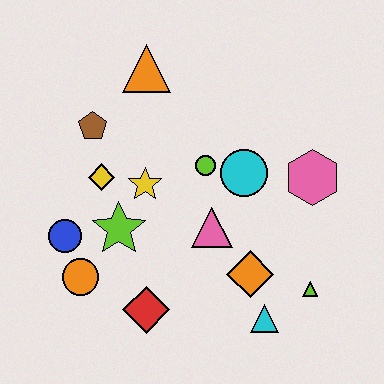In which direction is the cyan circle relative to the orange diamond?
The cyan circle is above the orange diamond.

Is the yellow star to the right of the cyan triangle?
No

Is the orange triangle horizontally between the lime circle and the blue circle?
Yes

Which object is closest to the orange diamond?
The cyan triangle is closest to the orange diamond.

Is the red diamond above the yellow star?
No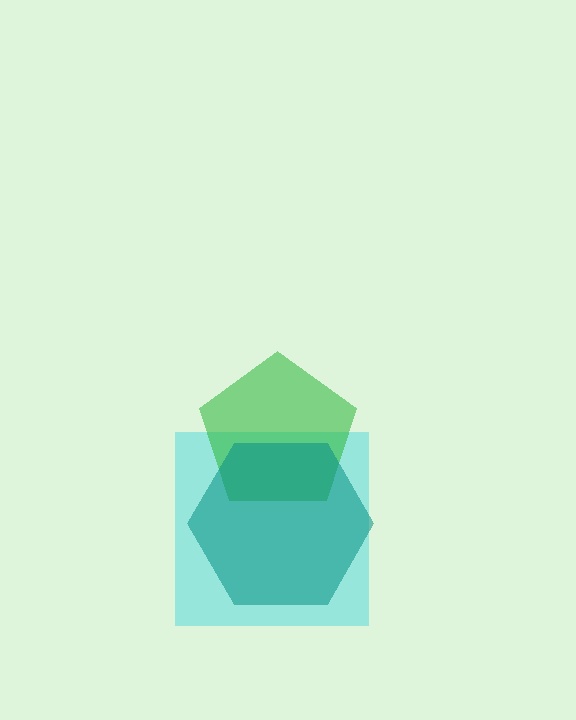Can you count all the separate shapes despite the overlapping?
Yes, there are 3 separate shapes.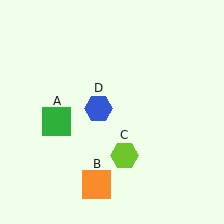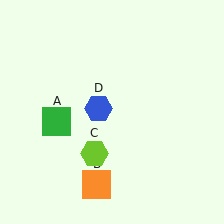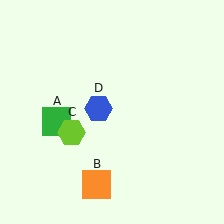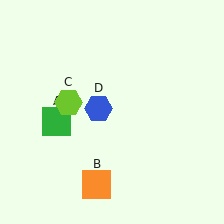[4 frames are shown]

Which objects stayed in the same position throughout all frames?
Green square (object A) and orange square (object B) and blue hexagon (object D) remained stationary.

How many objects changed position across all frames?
1 object changed position: lime hexagon (object C).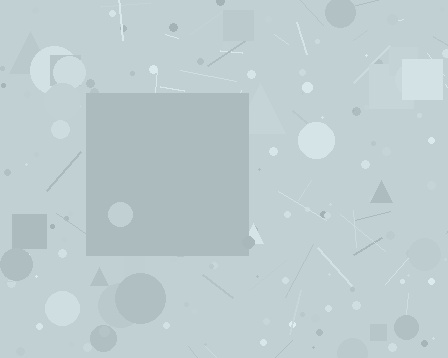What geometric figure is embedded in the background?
A square is embedded in the background.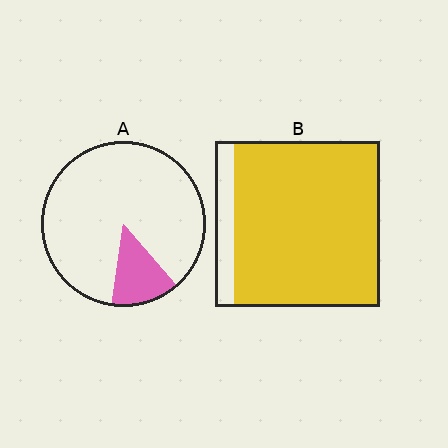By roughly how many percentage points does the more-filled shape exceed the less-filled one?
By roughly 75 percentage points (B over A).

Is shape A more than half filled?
No.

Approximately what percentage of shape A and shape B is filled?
A is approximately 15% and B is approximately 90%.